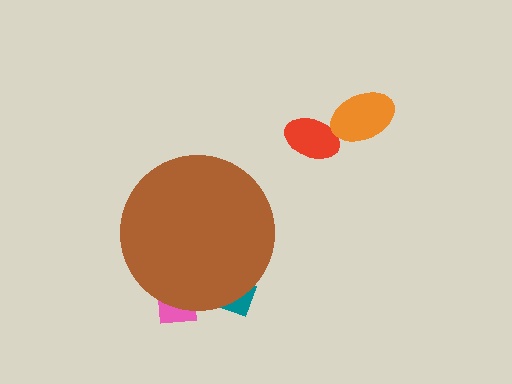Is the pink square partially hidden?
Yes, the pink square is partially hidden behind the brown circle.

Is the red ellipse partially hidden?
No, the red ellipse is fully visible.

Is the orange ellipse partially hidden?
No, the orange ellipse is fully visible.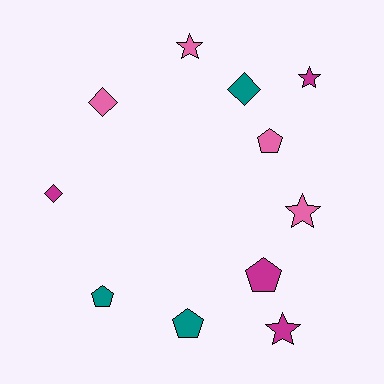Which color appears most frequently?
Pink, with 4 objects.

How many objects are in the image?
There are 11 objects.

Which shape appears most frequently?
Pentagon, with 4 objects.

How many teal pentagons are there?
There are 2 teal pentagons.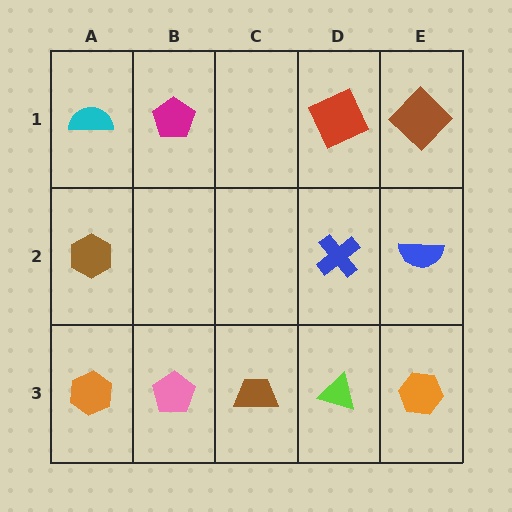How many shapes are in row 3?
5 shapes.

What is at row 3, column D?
A lime triangle.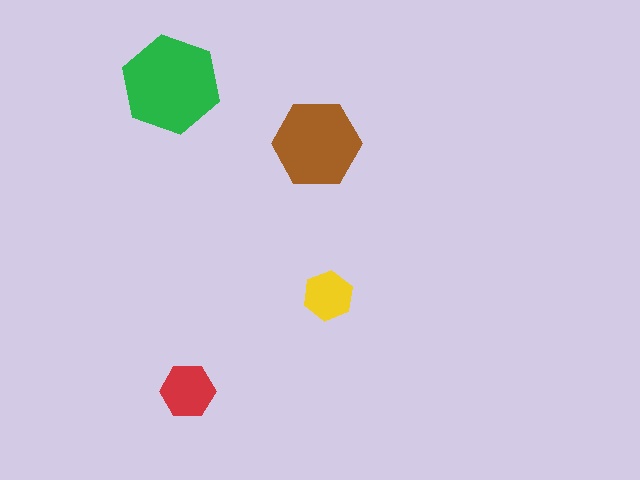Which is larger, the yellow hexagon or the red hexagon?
The red one.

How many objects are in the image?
There are 4 objects in the image.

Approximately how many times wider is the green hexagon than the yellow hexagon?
About 2 times wider.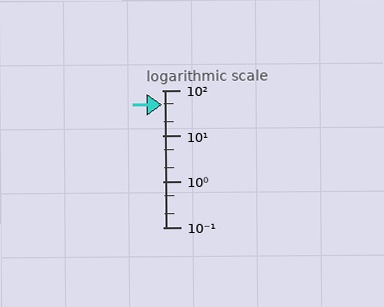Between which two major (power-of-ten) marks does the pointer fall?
The pointer is between 10 and 100.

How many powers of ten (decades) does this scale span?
The scale spans 3 decades, from 0.1 to 100.